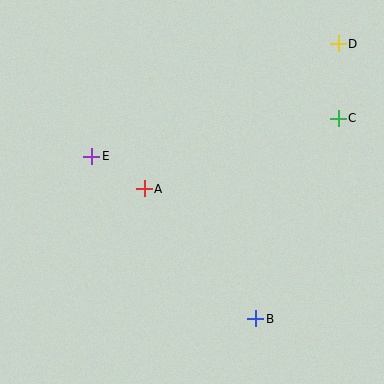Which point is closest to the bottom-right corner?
Point B is closest to the bottom-right corner.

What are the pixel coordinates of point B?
Point B is at (256, 319).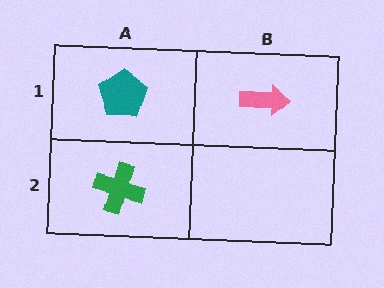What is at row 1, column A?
A teal pentagon.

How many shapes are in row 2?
1 shape.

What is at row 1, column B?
A pink arrow.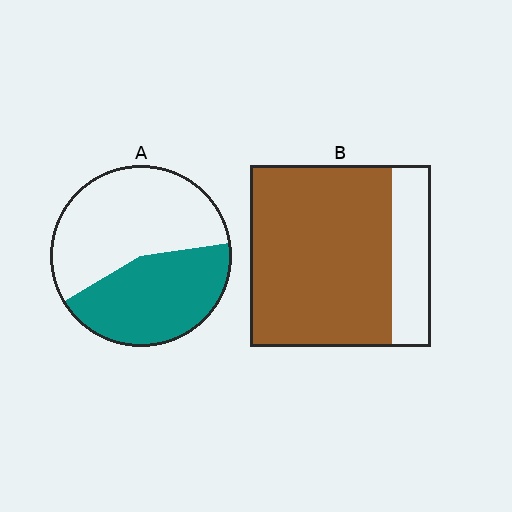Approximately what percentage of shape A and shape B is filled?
A is approximately 45% and B is approximately 80%.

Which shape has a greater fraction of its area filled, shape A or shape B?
Shape B.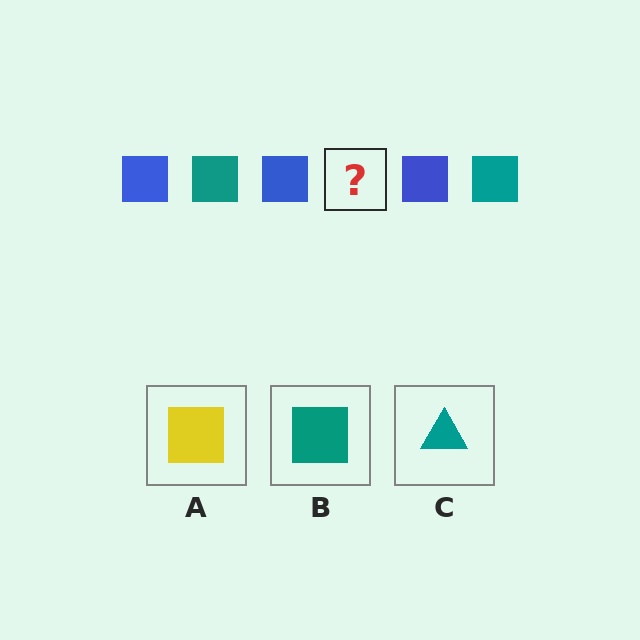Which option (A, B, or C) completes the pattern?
B.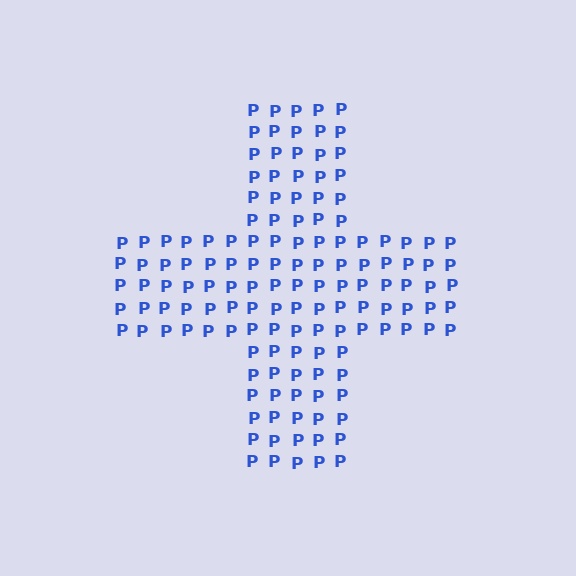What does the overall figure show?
The overall figure shows a cross.